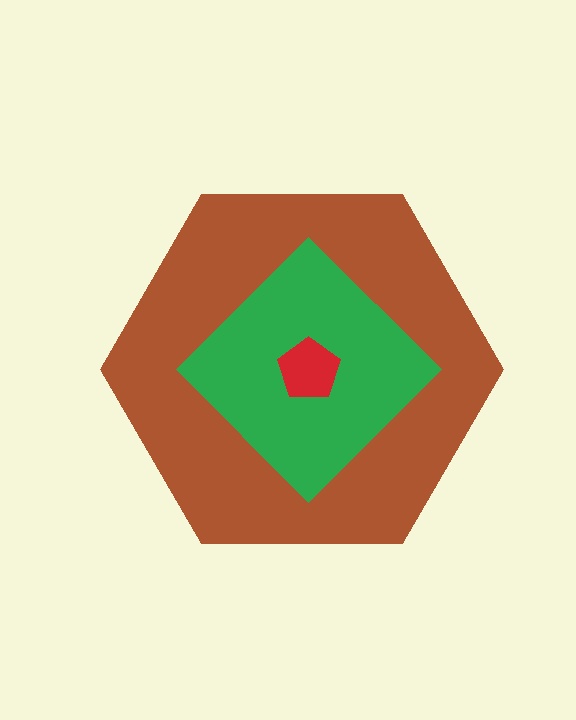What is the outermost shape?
The brown hexagon.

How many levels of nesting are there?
3.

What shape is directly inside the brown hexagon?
The green diamond.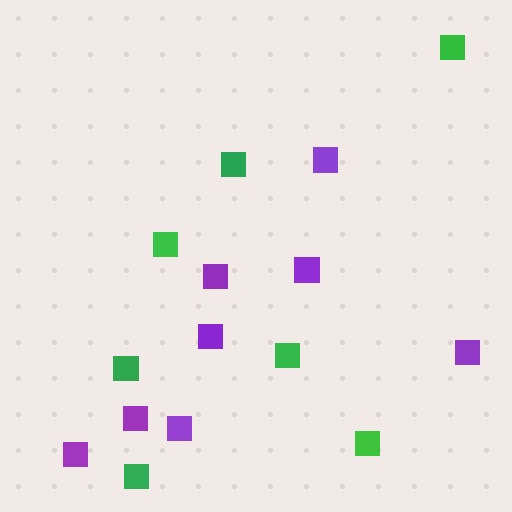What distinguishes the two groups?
There are 2 groups: one group of green squares (7) and one group of purple squares (8).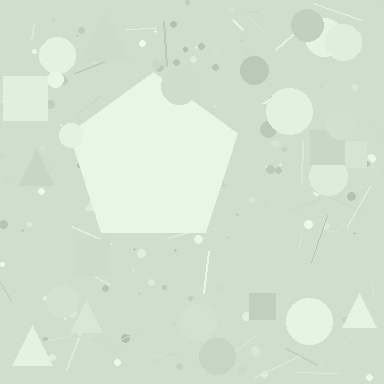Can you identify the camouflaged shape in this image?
The camouflaged shape is a pentagon.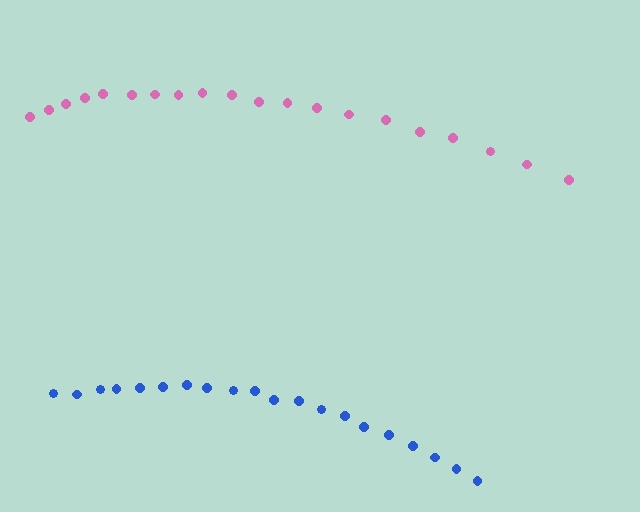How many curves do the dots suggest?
There are 2 distinct paths.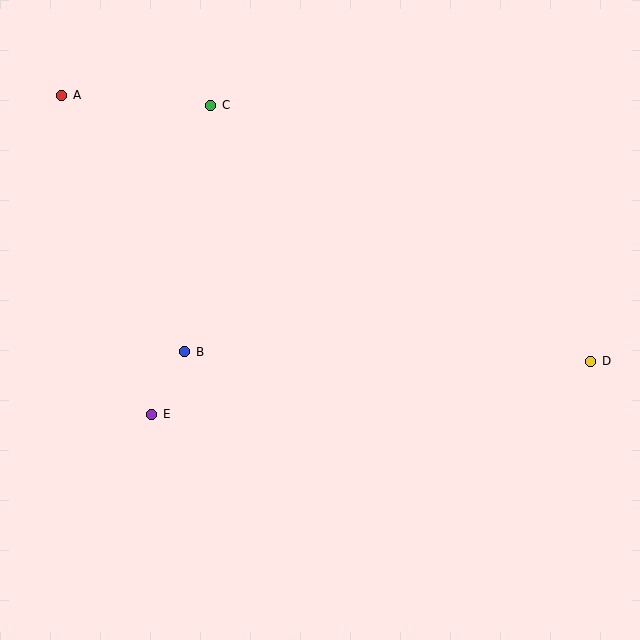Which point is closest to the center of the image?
Point B at (185, 352) is closest to the center.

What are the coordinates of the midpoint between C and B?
The midpoint between C and B is at (198, 229).